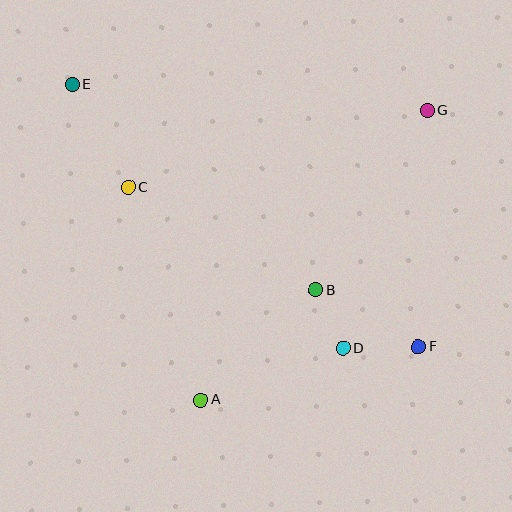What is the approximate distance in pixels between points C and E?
The distance between C and E is approximately 117 pixels.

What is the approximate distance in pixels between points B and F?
The distance between B and F is approximately 117 pixels.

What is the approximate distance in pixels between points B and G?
The distance between B and G is approximately 212 pixels.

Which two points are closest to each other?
Points B and D are closest to each other.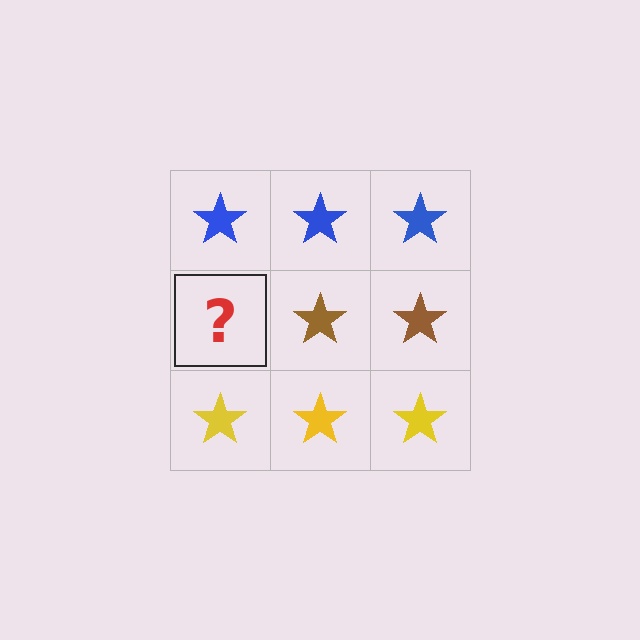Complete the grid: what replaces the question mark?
The question mark should be replaced with a brown star.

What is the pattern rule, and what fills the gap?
The rule is that each row has a consistent color. The gap should be filled with a brown star.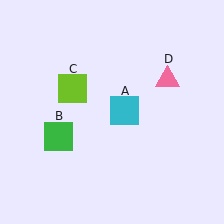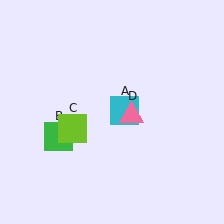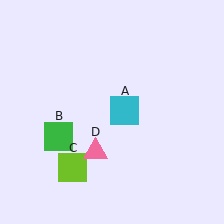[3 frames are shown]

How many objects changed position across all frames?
2 objects changed position: lime square (object C), pink triangle (object D).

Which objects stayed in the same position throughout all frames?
Cyan square (object A) and green square (object B) remained stationary.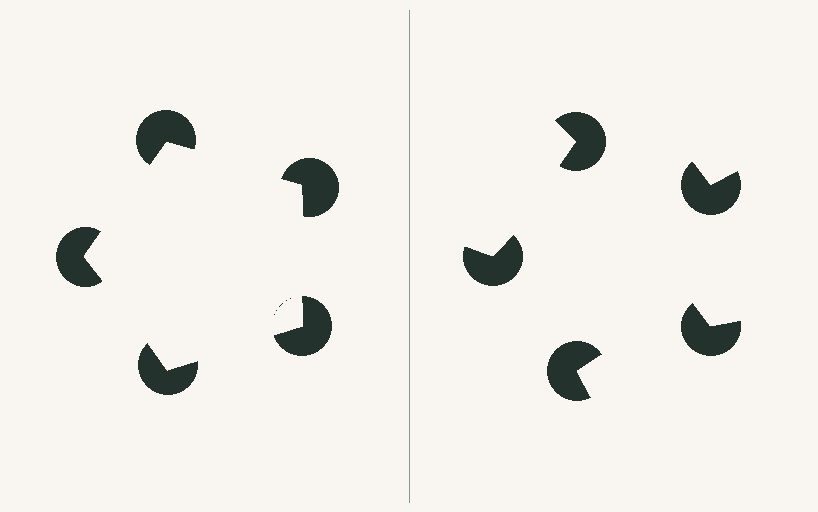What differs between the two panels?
The pac-man discs are positioned identically on both sides; only the wedge orientations differ. On the left they align to a pentagon; on the right they are misaligned.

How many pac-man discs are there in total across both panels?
10 — 5 on each side.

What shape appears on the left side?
An illusory pentagon.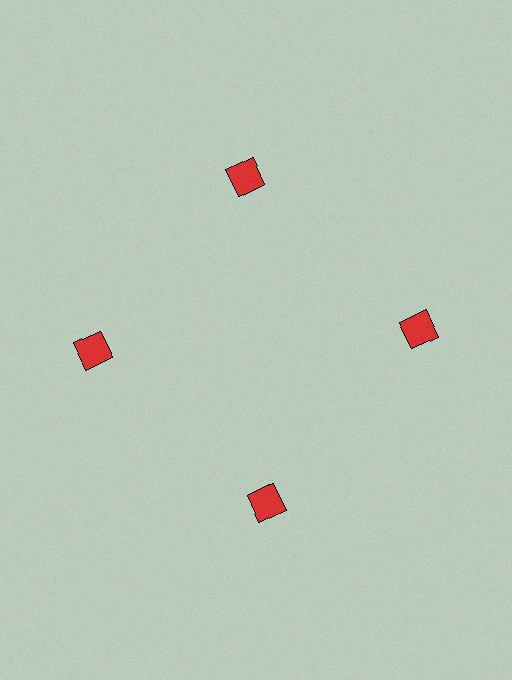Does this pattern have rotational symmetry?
Yes, this pattern has 4-fold rotational symmetry. It looks the same after rotating 90 degrees around the center.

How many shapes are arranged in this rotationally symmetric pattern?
There are 4 shapes, arranged in 4 groups of 1.